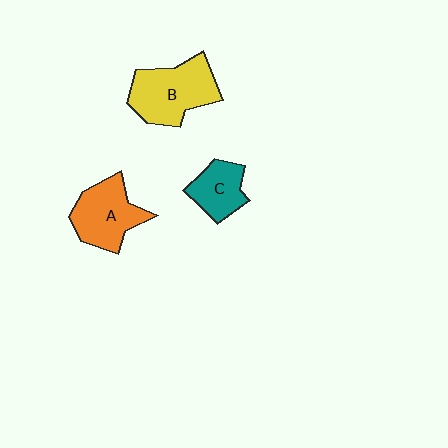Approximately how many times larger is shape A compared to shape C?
Approximately 1.4 times.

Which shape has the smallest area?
Shape C (teal).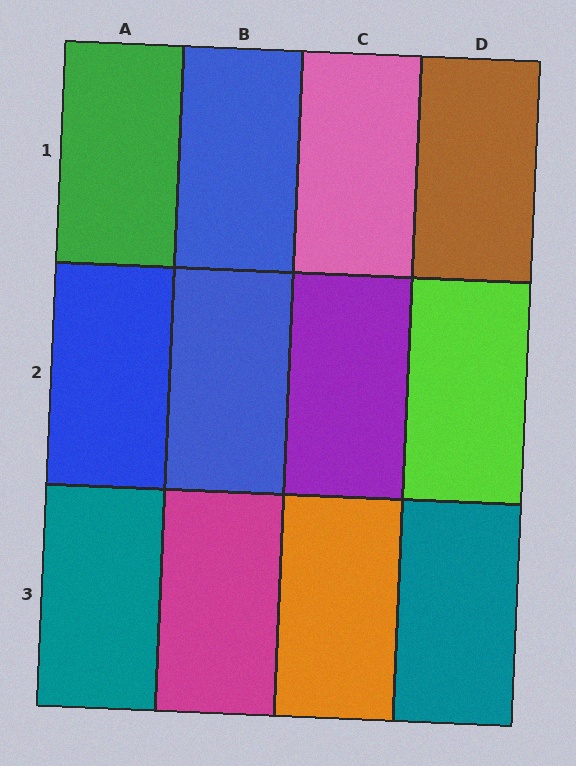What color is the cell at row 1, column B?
Blue.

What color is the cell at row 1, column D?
Brown.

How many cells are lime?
1 cell is lime.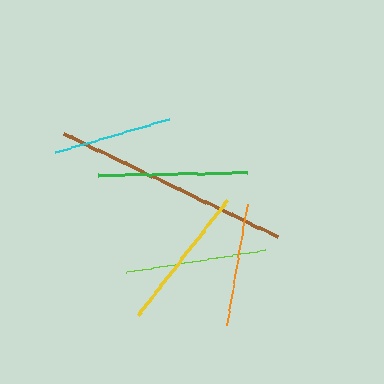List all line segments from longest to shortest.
From longest to shortest: brown, green, yellow, lime, orange, cyan.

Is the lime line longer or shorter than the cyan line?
The lime line is longer than the cyan line.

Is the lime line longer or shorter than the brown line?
The brown line is longer than the lime line.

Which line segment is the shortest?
The cyan line is the shortest at approximately 119 pixels.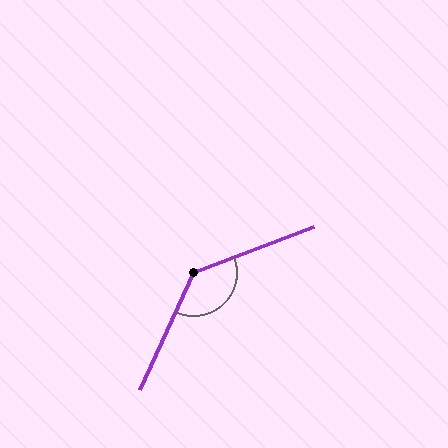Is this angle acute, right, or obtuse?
It is obtuse.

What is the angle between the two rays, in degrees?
Approximately 135 degrees.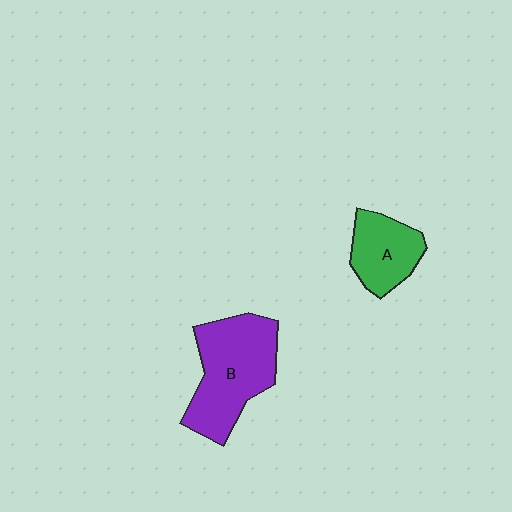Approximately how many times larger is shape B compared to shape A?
Approximately 1.8 times.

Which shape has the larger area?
Shape B (purple).